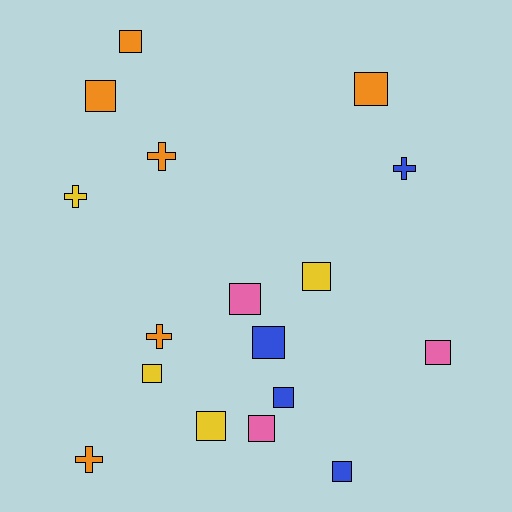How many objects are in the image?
There are 17 objects.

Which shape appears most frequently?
Square, with 12 objects.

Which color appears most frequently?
Orange, with 6 objects.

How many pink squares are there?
There are 3 pink squares.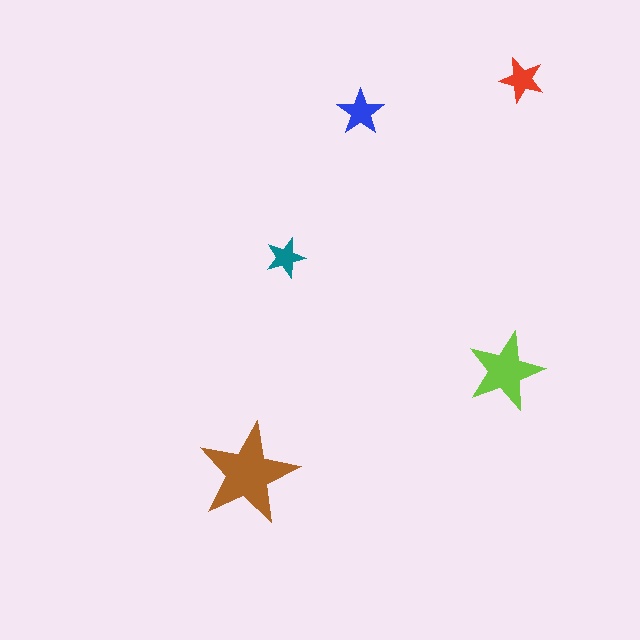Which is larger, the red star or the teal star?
The red one.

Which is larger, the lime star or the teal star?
The lime one.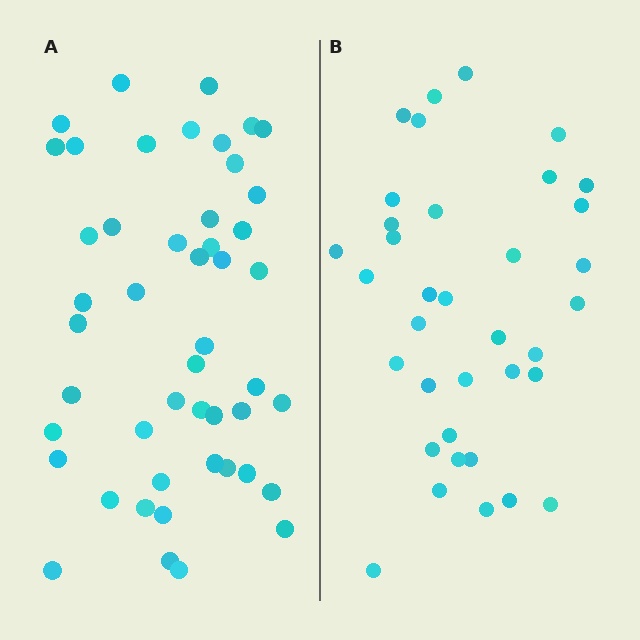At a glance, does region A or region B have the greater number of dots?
Region A (the left region) has more dots.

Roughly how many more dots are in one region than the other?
Region A has roughly 12 or so more dots than region B.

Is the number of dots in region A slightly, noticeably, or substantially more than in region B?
Region A has noticeably more, but not dramatically so. The ratio is roughly 1.3 to 1.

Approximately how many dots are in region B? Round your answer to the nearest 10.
About 40 dots. (The exact count is 36, which rounds to 40.)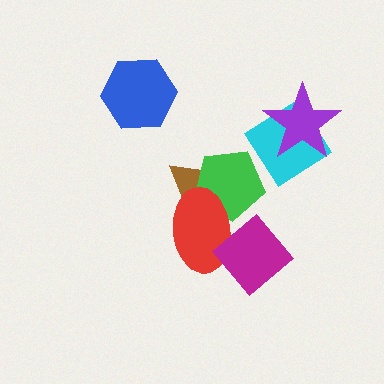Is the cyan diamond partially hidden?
Yes, it is partially covered by another shape.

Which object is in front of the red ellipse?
The magenta diamond is in front of the red ellipse.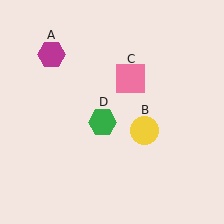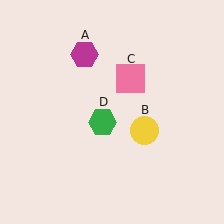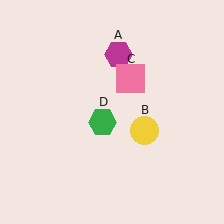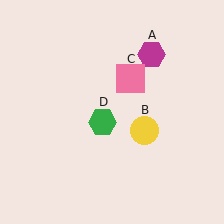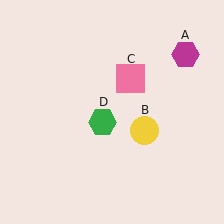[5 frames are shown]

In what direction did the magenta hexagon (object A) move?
The magenta hexagon (object A) moved right.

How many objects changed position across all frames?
1 object changed position: magenta hexagon (object A).